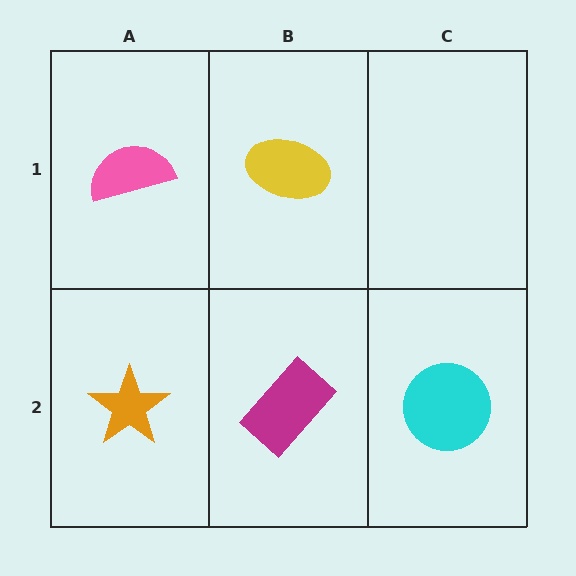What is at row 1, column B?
A yellow ellipse.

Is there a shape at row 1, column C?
No, that cell is empty.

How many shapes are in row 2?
3 shapes.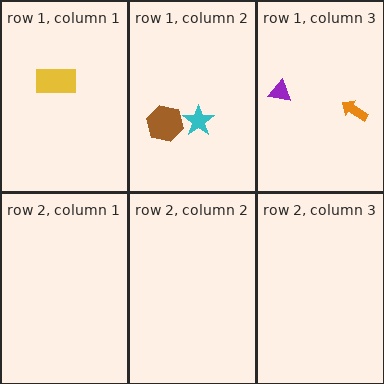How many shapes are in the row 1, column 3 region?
2.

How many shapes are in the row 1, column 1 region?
1.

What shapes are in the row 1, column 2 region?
The cyan star, the brown hexagon.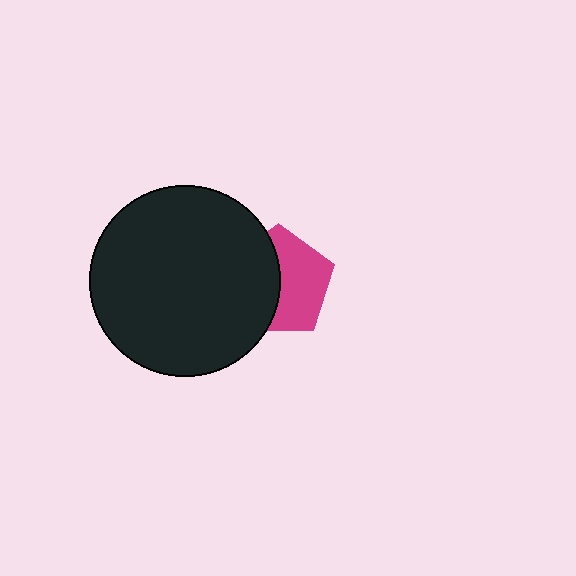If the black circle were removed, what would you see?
You would see the complete magenta pentagon.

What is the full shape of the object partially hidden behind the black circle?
The partially hidden object is a magenta pentagon.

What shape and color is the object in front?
The object in front is a black circle.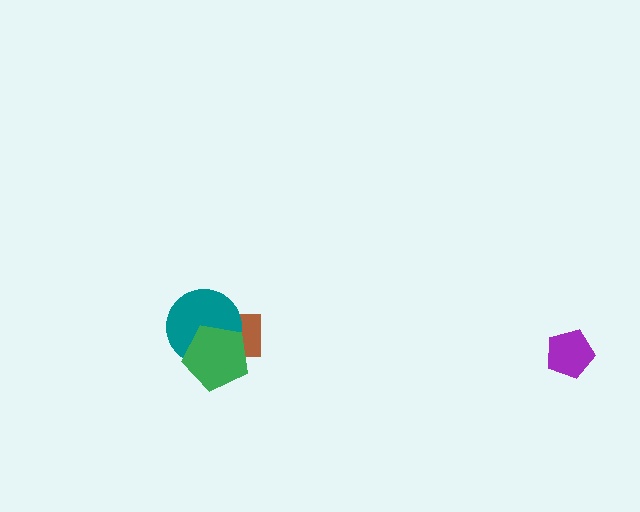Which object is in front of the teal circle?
The green pentagon is in front of the teal circle.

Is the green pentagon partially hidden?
No, no other shape covers it.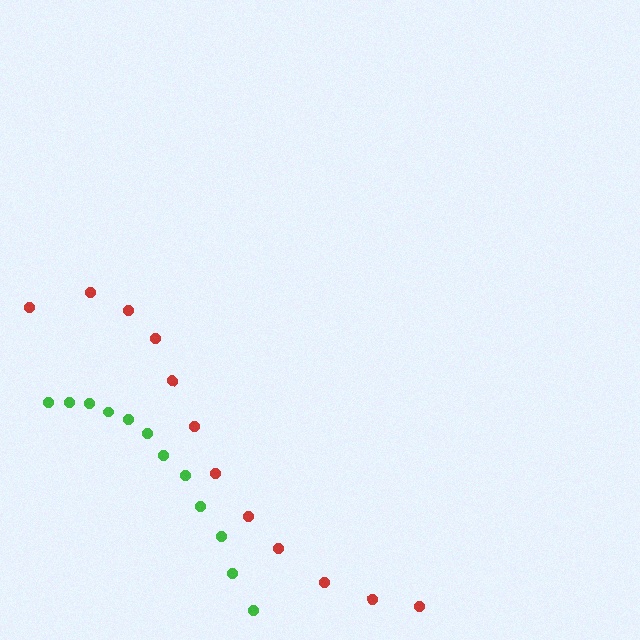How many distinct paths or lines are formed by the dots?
There are 2 distinct paths.